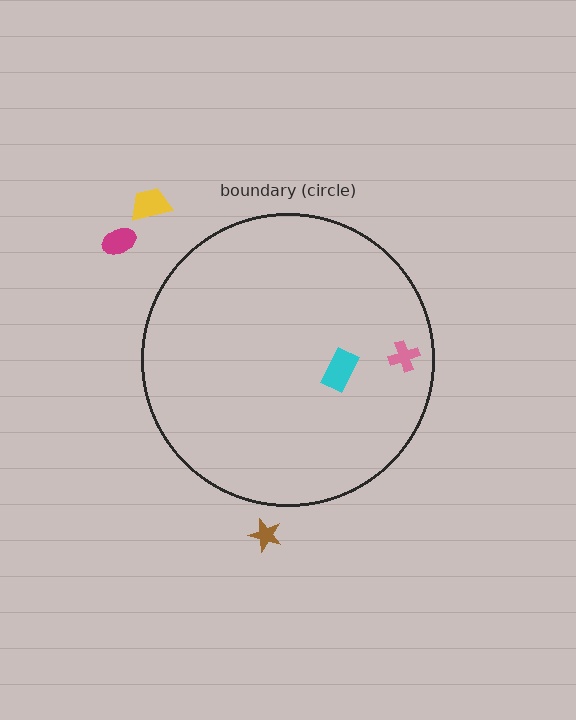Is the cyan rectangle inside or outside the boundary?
Inside.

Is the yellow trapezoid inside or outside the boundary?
Outside.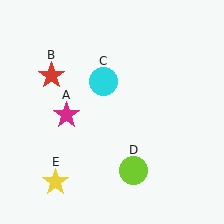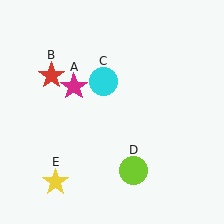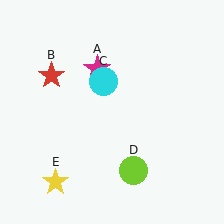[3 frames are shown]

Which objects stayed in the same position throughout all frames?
Red star (object B) and cyan circle (object C) and lime circle (object D) and yellow star (object E) remained stationary.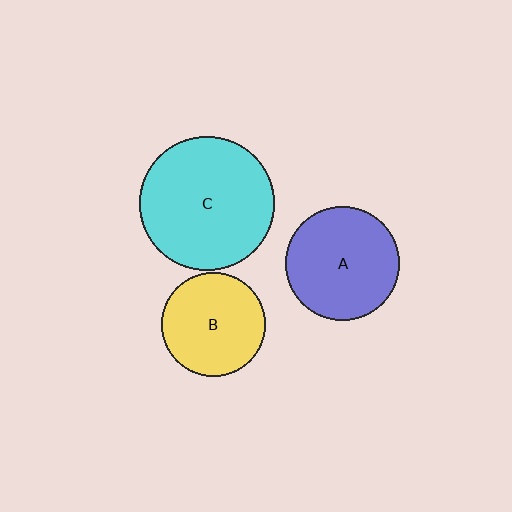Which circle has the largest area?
Circle C (cyan).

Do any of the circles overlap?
No, none of the circles overlap.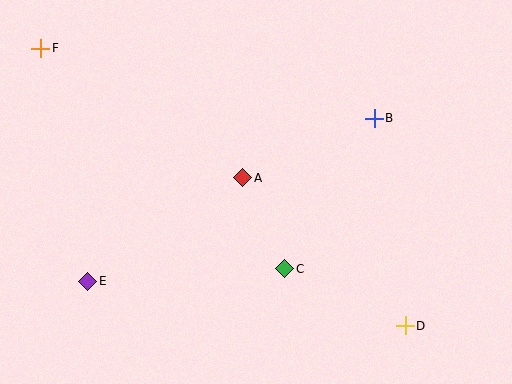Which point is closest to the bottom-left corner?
Point E is closest to the bottom-left corner.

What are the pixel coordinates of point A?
Point A is at (243, 178).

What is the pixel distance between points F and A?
The distance between F and A is 240 pixels.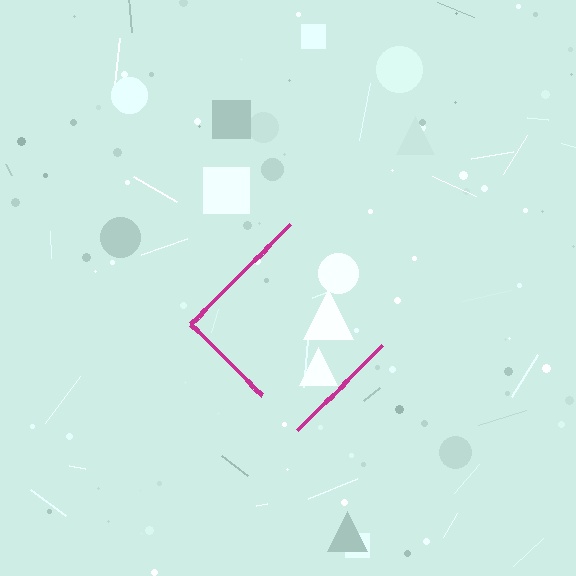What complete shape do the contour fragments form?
The contour fragments form a diamond.